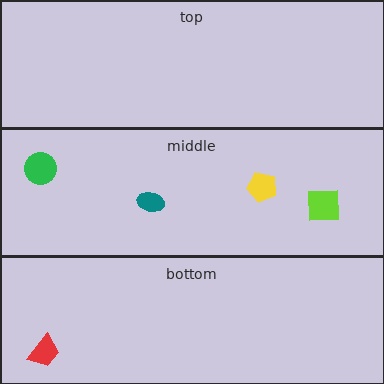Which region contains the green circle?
The middle region.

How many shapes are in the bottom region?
1.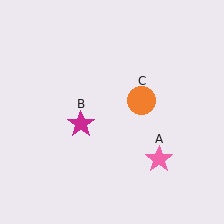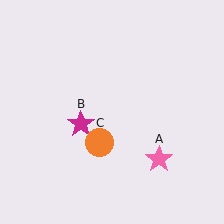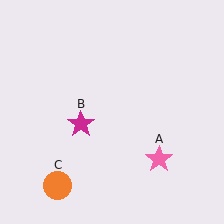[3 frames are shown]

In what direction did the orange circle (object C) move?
The orange circle (object C) moved down and to the left.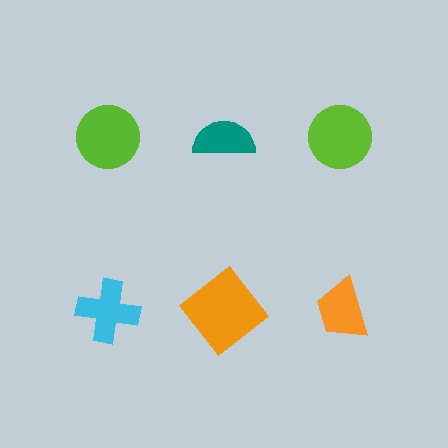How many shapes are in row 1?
3 shapes.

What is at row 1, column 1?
A lime circle.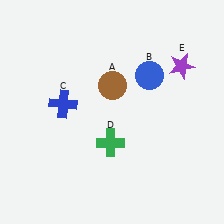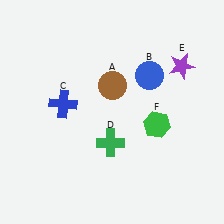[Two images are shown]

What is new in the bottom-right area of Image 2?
A green hexagon (F) was added in the bottom-right area of Image 2.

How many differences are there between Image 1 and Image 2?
There is 1 difference between the two images.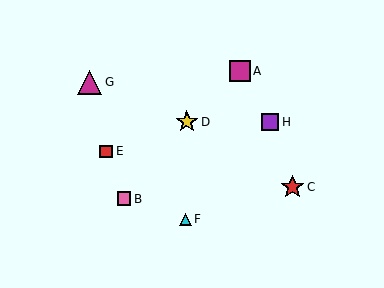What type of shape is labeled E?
Shape E is a red square.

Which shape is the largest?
The magenta triangle (labeled G) is the largest.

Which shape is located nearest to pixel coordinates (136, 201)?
The pink square (labeled B) at (124, 199) is nearest to that location.